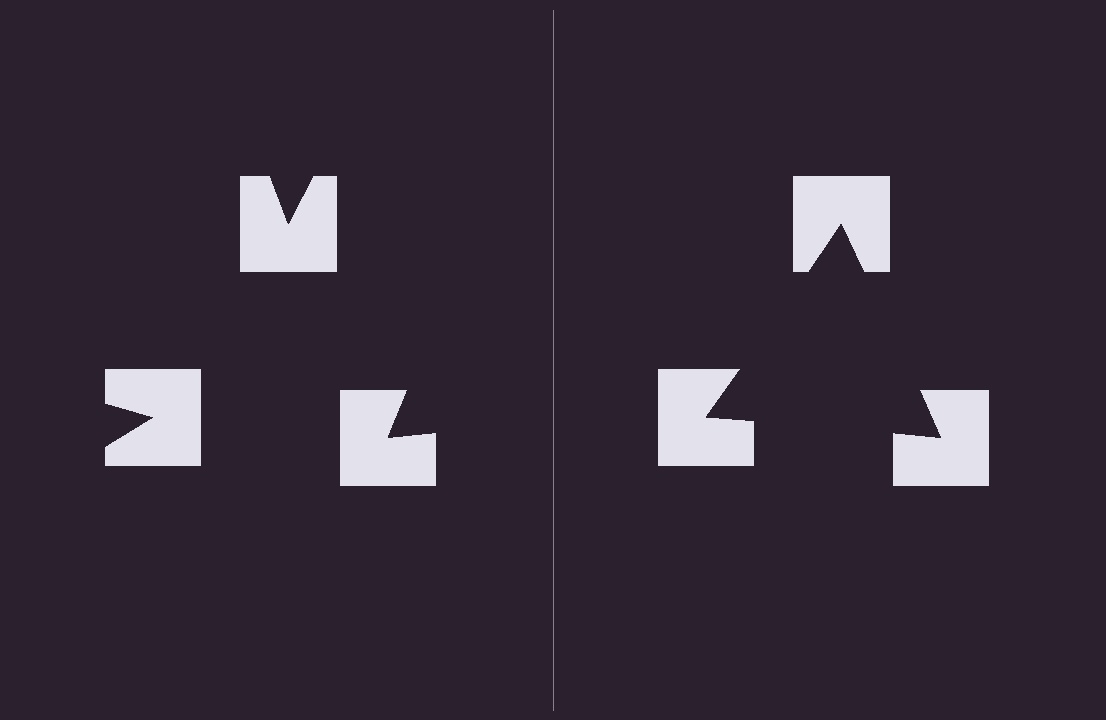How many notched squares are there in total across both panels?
6 — 3 on each side.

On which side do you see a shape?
An illusory triangle appears on the right side. On the left side the wedge cuts are rotated, so no coherent shape forms.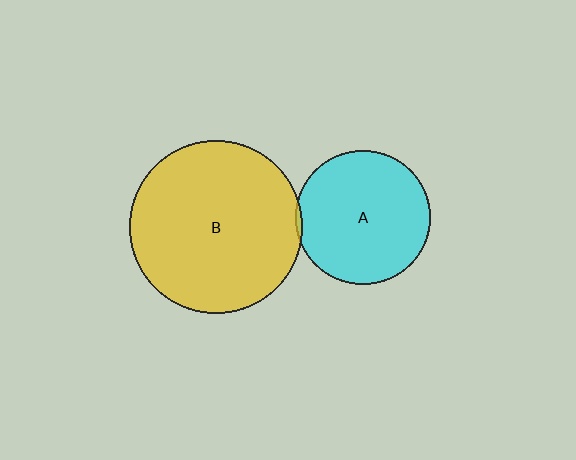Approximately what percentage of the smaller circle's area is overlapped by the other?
Approximately 5%.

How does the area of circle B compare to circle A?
Approximately 1.7 times.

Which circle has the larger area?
Circle B (yellow).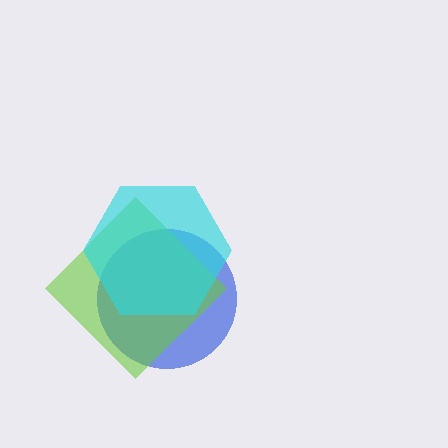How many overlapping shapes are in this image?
There are 3 overlapping shapes in the image.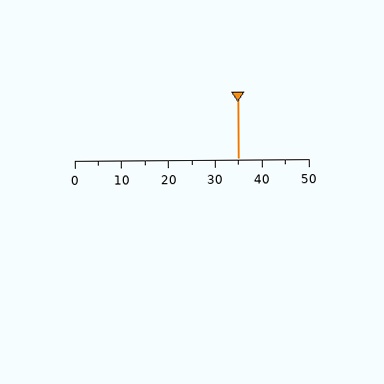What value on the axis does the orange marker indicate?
The marker indicates approximately 35.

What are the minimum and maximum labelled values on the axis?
The axis runs from 0 to 50.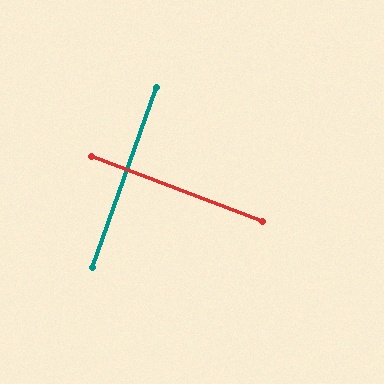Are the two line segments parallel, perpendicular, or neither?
Perpendicular — they meet at approximately 89°.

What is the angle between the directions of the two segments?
Approximately 89 degrees.